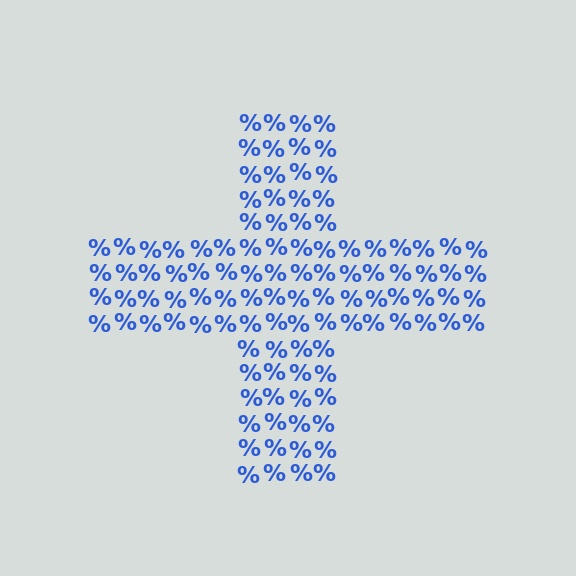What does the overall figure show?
The overall figure shows a cross.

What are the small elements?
The small elements are percent signs.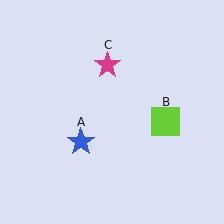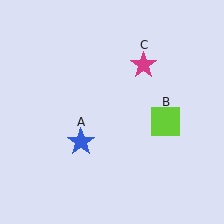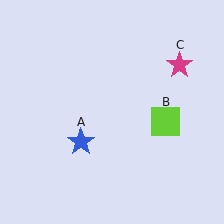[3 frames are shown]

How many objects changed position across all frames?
1 object changed position: magenta star (object C).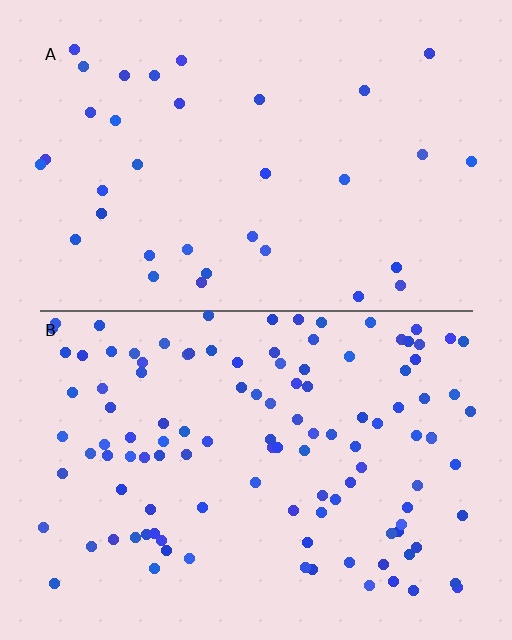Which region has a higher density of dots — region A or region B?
B (the bottom).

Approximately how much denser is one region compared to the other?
Approximately 3.3× — region B over region A.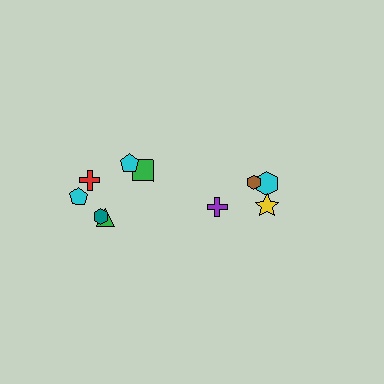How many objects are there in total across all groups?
There are 10 objects.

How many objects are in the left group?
There are 6 objects.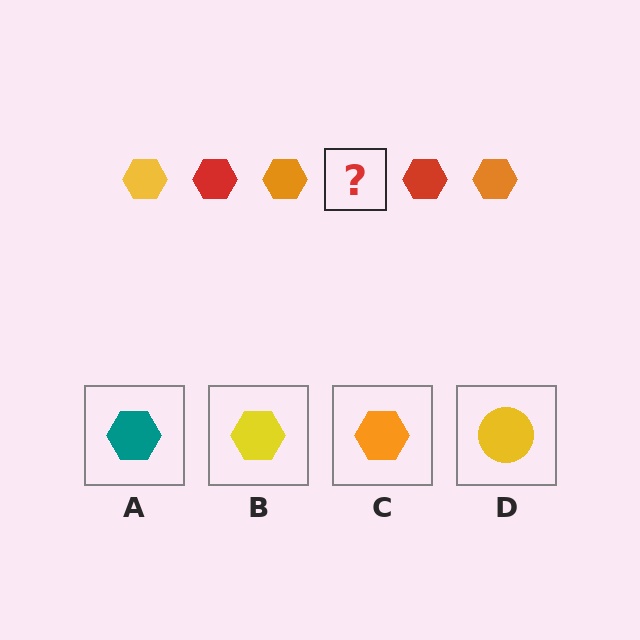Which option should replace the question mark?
Option B.